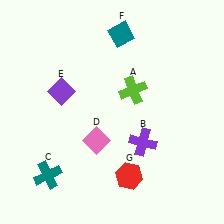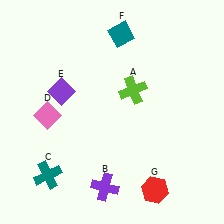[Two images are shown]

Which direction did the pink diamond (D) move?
The pink diamond (D) moved left.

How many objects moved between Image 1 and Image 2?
3 objects moved between the two images.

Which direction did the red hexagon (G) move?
The red hexagon (G) moved right.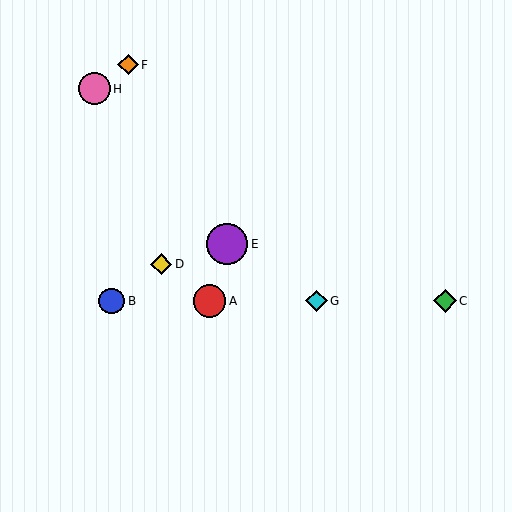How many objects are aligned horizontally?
4 objects (A, B, C, G) are aligned horizontally.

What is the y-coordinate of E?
Object E is at y≈244.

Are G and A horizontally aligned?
Yes, both are at y≈301.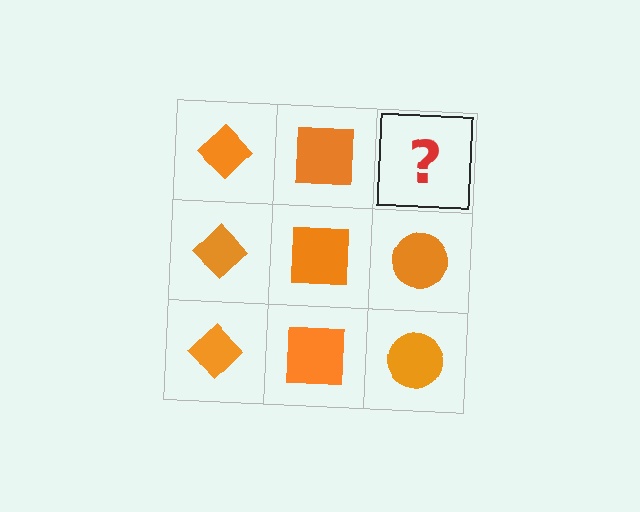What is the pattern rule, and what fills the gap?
The rule is that each column has a consistent shape. The gap should be filled with an orange circle.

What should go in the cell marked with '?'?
The missing cell should contain an orange circle.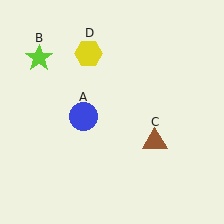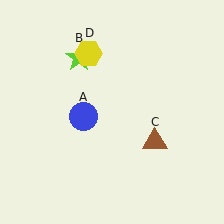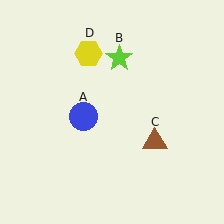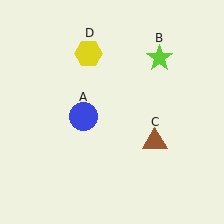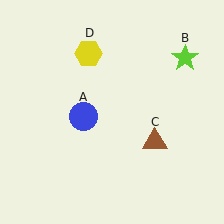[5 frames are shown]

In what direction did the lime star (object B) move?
The lime star (object B) moved right.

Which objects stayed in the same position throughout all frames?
Blue circle (object A) and brown triangle (object C) and yellow hexagon (object D) remained stationary.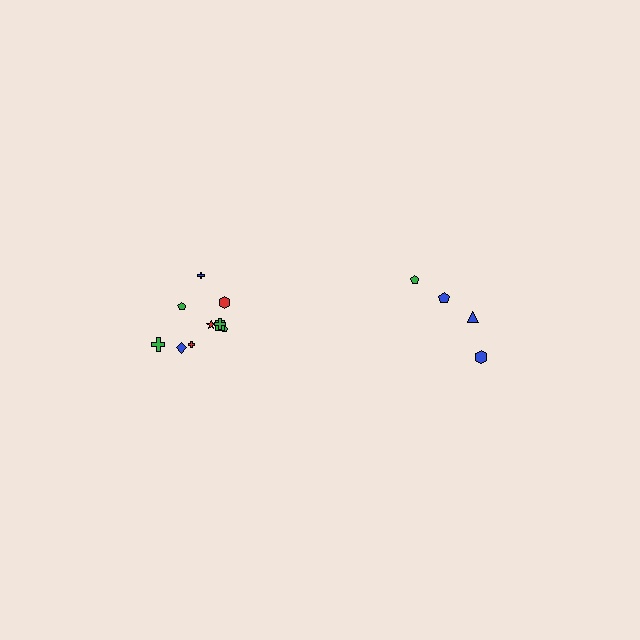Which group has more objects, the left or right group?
The left group.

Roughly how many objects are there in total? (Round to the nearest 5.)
Roughly 15 objects in total.